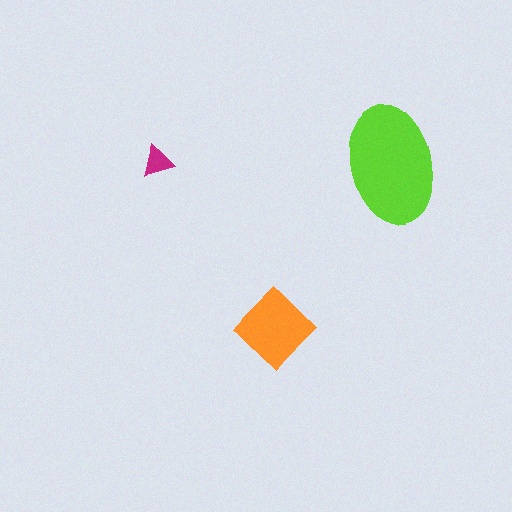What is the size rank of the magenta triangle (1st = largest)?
3rd.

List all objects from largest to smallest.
The lime ellipse, the orange diamond, the magenta triangle.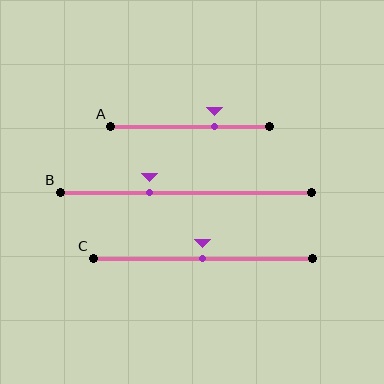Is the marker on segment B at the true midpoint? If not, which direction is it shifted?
No, the marker on segment B is shifted to the left by about 14% of the segment length.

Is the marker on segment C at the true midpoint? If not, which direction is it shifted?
Yes, the marker on segment C is at the true midpoint.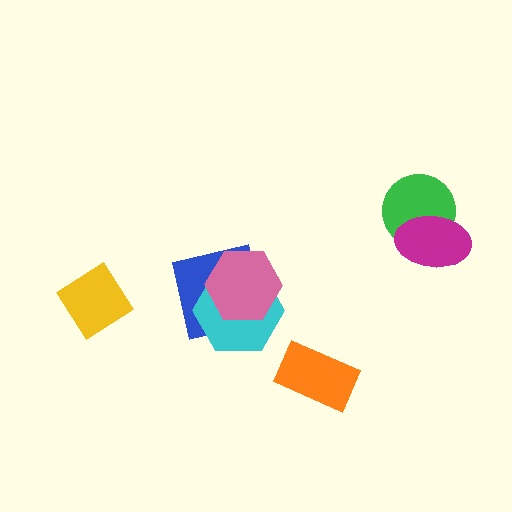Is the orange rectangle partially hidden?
No, no other shape covers it.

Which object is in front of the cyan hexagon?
The pink hexagon is in front of the cyan hexagon.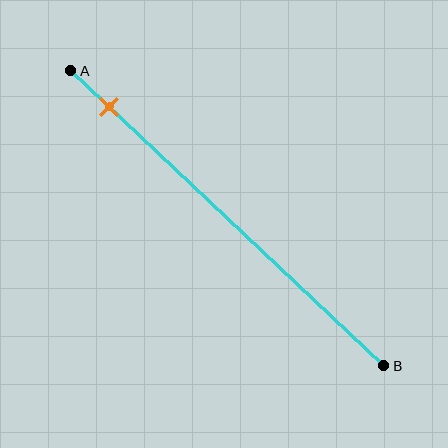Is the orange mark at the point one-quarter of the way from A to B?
No, the mark is at about 10% from A, not at the 25% one-quarter point.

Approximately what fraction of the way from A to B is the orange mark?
The orange mark is approximately 10% of the way from A to B.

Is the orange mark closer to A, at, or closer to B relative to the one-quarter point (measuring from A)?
The orange mark is closer to point A than the one-quarter point of segment AB.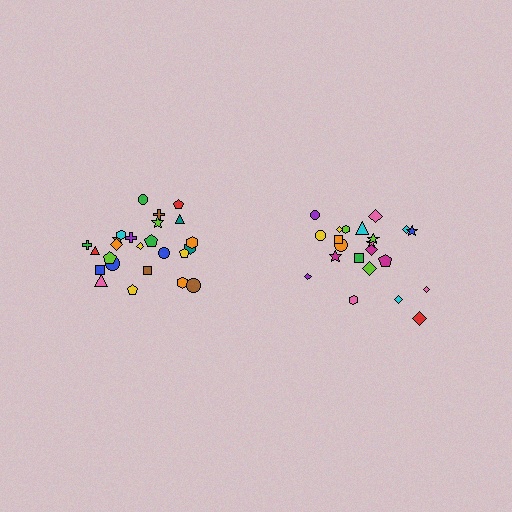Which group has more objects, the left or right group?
The left group.